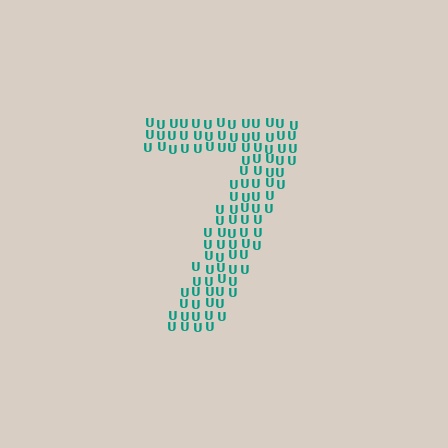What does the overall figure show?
The overall figure shows the digit 7.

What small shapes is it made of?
It is made of small letter U's.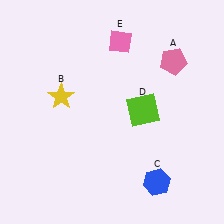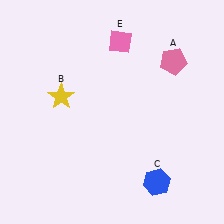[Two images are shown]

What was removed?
The lime square (D) was removed in Image 2.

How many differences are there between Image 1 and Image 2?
There is 1 difference between the two images.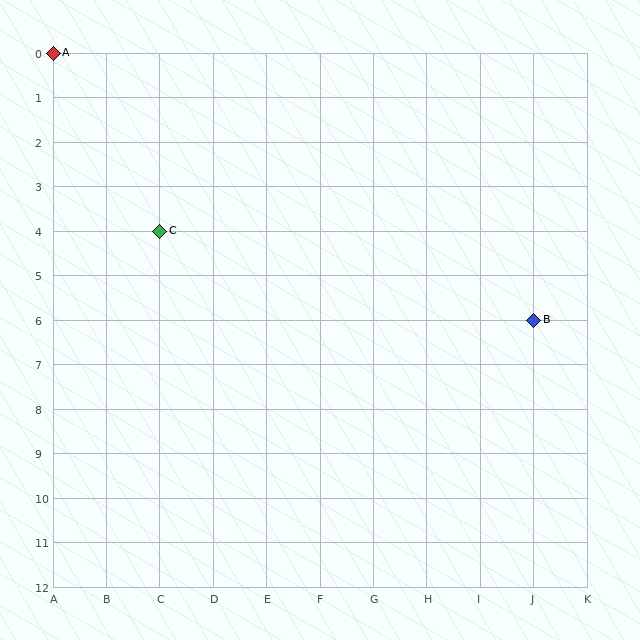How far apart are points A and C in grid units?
Points A and C are 2 columns and 4 rows apart (about 4.5 grid units diagonally).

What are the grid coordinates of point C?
Point C is at grid coordinates (C, 4).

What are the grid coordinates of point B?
Point B is at grid coordinates (J, 6).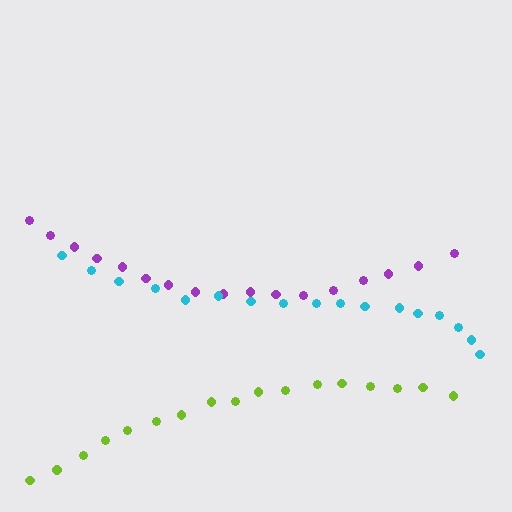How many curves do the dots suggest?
There are 3 distinct paths.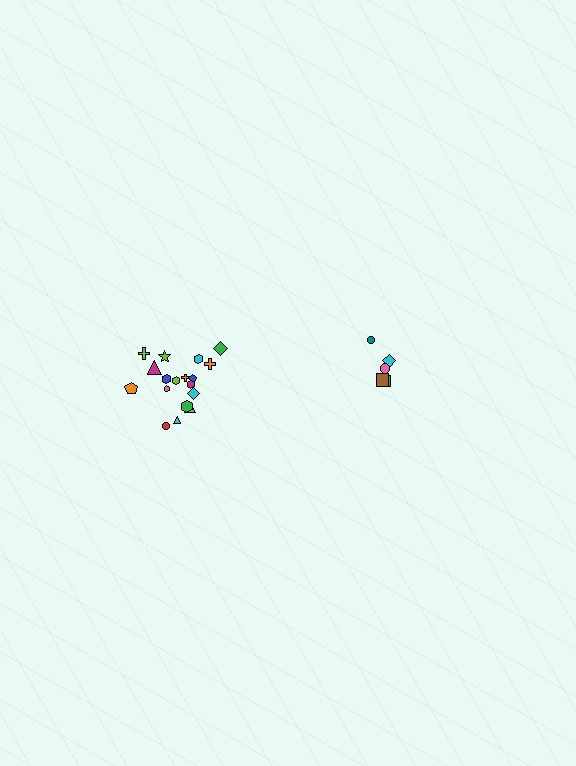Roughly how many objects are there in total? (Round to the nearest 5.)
Roughly 25 objects in total.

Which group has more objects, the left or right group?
The left group.